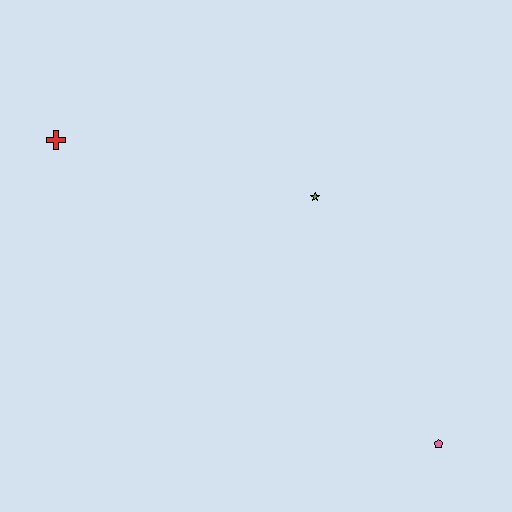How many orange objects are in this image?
There are no orange objects.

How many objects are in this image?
There are 3 objects.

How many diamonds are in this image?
There are no diamonds.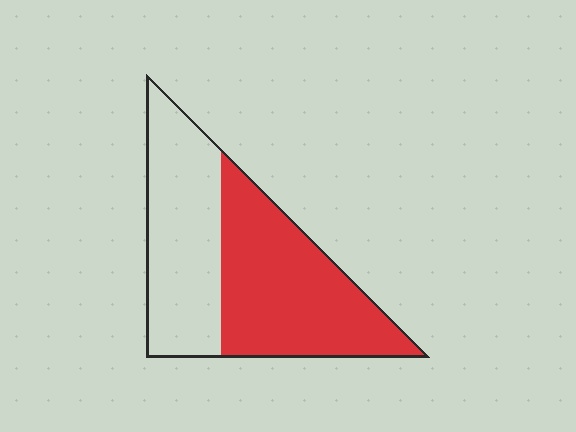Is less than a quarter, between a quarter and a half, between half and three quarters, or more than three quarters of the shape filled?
Between half and three quarters.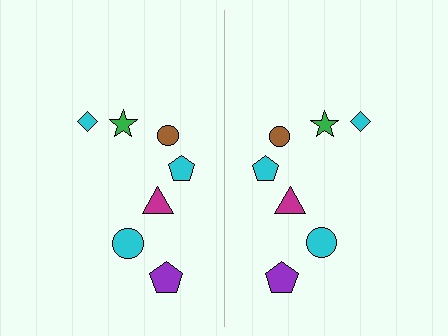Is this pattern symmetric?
Yes, this pattern has bilateral (reflection) symmetry.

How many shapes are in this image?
There are 14 shapes in this image.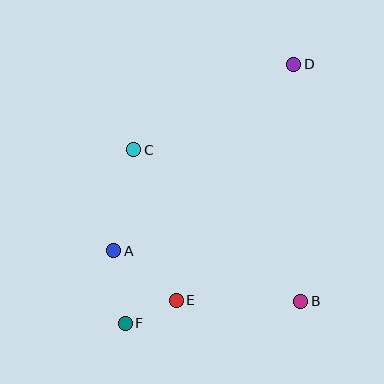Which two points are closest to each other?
Points E and F are closest to each other.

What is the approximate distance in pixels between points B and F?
The distance between B and F is approximately 177 pixels.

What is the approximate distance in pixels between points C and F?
The distance between C and F is approximately 174 pixels.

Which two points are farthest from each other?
Points D and F are farthest from each other.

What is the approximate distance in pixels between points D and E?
The distance between D and E is approximately 263 pixels.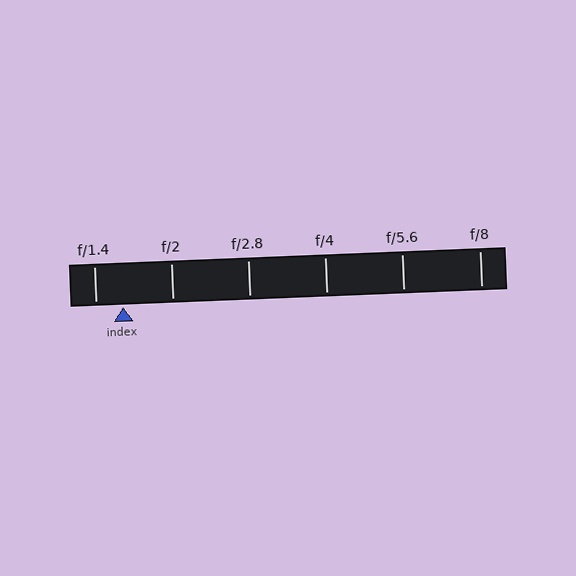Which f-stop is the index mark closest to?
The index mark is closest to f/1.4.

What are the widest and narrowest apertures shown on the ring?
The widest aperture shown is f/1.4 and the narrowest is f/8.